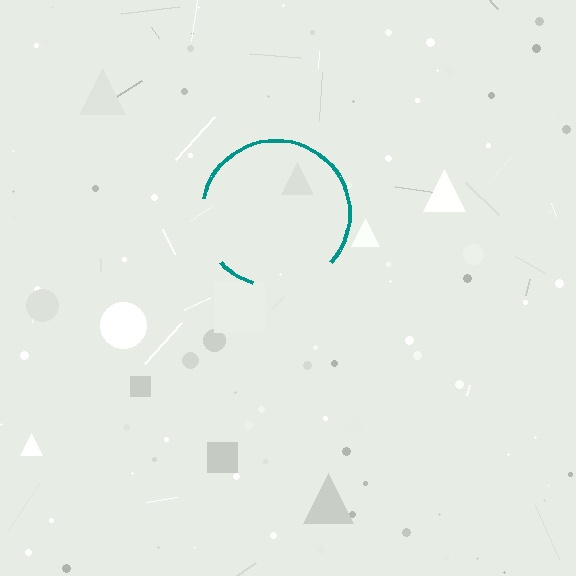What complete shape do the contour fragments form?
The contour fragments form a circle.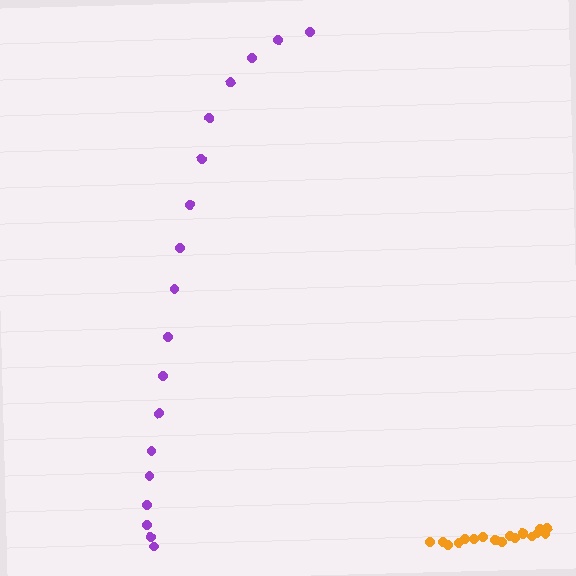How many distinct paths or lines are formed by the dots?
There are 2 distinct paths.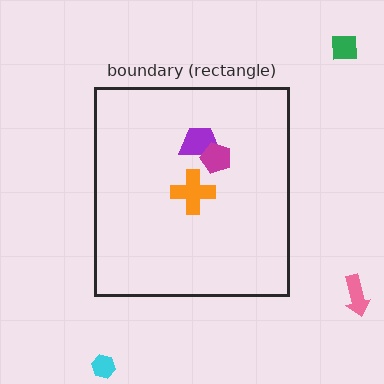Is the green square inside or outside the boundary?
Outside.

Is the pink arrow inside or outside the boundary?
Outside.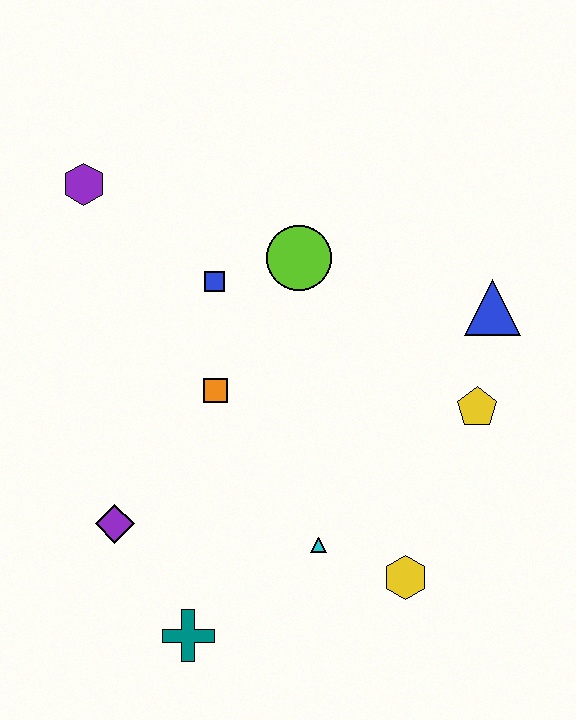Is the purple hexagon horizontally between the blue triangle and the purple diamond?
No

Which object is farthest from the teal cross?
The purple hexagon is farthest from the teal cross.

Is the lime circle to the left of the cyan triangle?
Yes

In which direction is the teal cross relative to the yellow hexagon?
The teal cross is to the left of the yellow hexagon.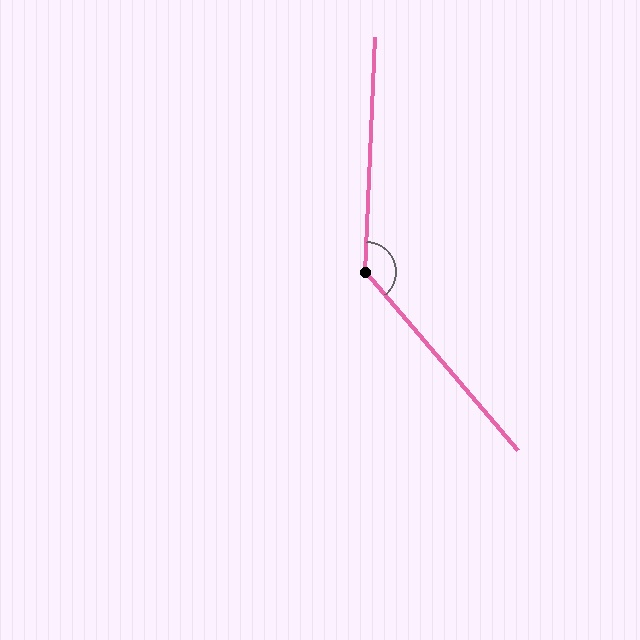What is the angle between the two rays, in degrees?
Approximately 137 degrees.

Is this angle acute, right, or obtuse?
It is obtuse.